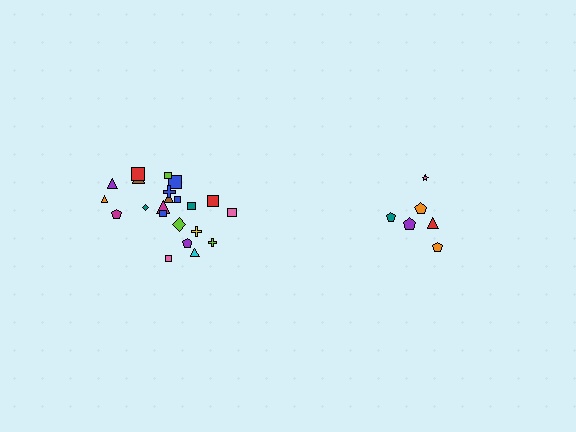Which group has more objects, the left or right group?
The left group.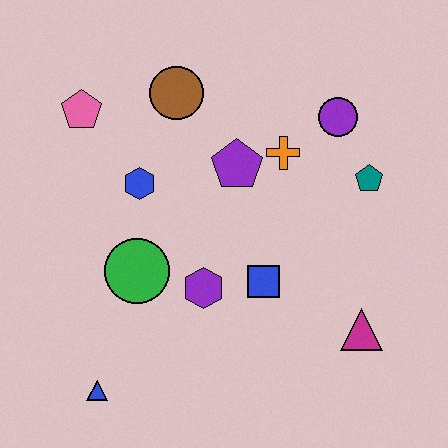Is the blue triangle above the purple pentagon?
No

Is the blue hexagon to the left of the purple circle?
Yes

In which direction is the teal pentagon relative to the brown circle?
The teal pentagon is to the right of the brown circle.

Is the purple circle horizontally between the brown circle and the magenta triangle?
Yes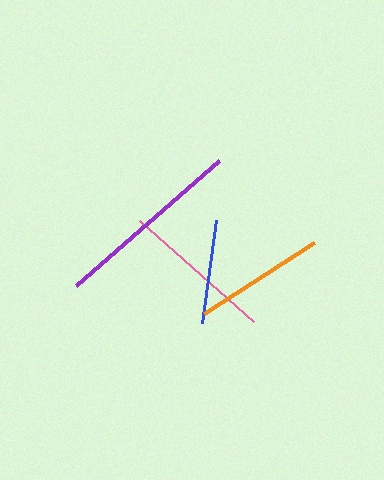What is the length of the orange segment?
The orange segment is approximately 131 pixels long.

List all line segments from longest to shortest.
From longest to shortest: purple, pink, orange, blue.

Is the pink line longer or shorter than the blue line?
The pink line is longer than the blue line.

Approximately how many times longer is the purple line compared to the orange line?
The purple line is approximately 1.4 times the length of the orange line.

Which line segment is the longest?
The purple line is the longest at approximately 190 pixels.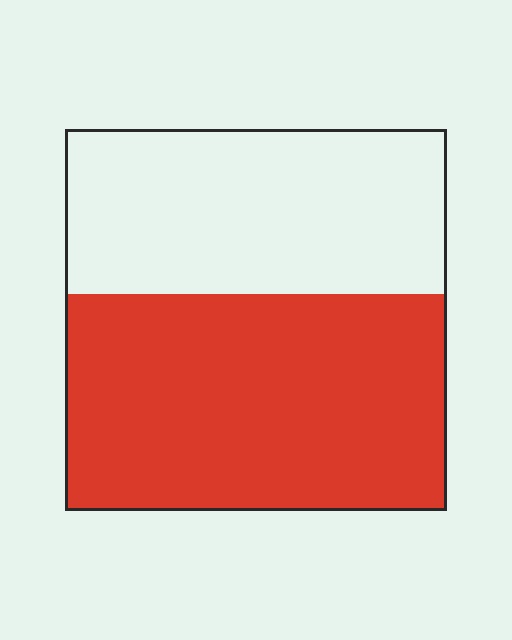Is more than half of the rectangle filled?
Yes.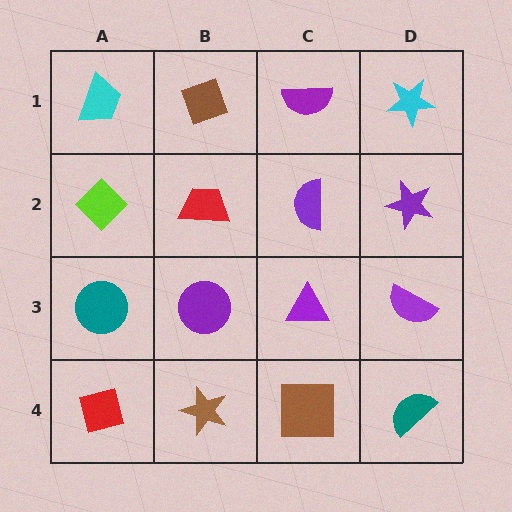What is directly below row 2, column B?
A purple circle.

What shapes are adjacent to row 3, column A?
A lime diamond (row 2, column A), a red square (row 4, column A), a purple circle (row 3, column B).